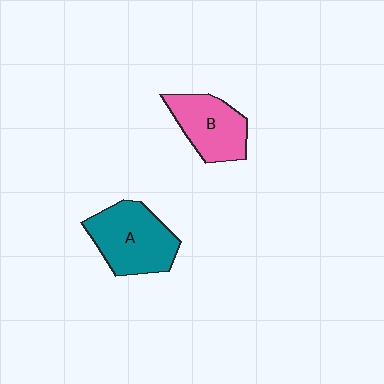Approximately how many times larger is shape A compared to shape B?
Approximately 1.2 times.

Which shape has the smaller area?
Shape B (pink).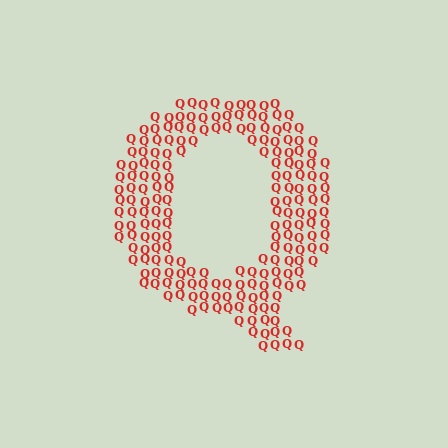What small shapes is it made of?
It is made of small letter Q's.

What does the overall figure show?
The overall figure shows the letter Q.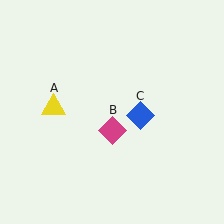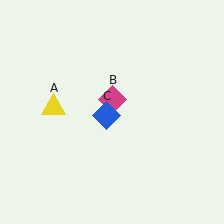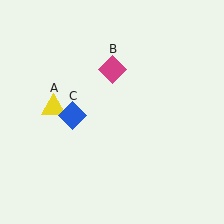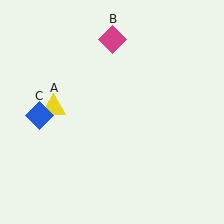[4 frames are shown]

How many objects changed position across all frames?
2 objects changed position: magenta diamond (object B), blue diamond (object C).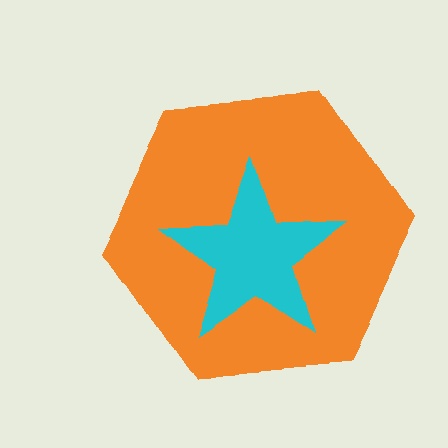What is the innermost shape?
The cyan star.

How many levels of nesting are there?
2.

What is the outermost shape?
The orange hexagon.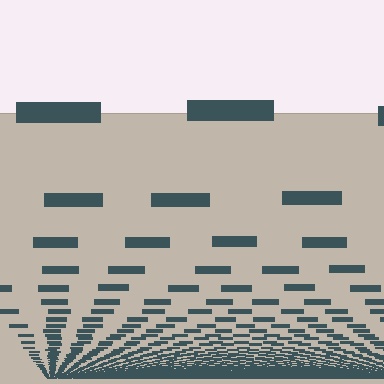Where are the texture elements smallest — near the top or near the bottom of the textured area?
Near the bottom.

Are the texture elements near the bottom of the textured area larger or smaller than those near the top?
Smaller. The gradient is inverted — elements near the bottom are smaller and denser.